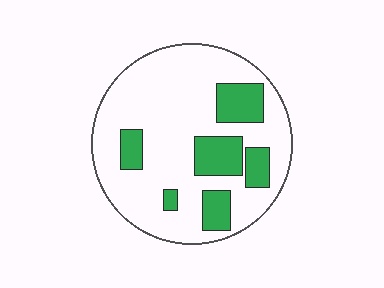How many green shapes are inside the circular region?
6.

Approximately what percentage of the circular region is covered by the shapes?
Approximately 25%.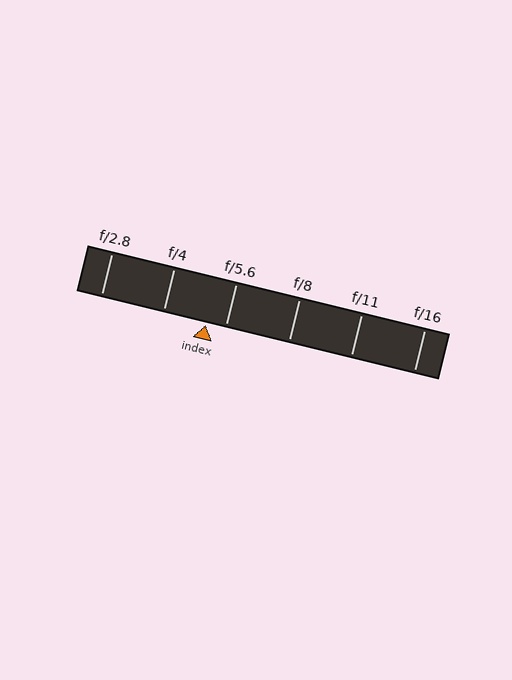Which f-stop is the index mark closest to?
The index mark is closest to f/5.6.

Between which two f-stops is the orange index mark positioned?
The index mark is between f/4 and f/5.6.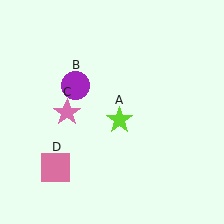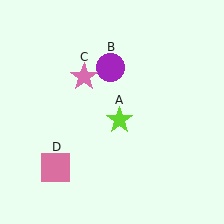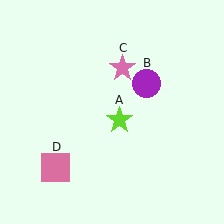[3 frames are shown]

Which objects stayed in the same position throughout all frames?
Lime star (object A) and pink square (object D) remained stationary.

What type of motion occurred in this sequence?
The purple circle (object B), pink star (object C) rotated clockwise around the center of the scene.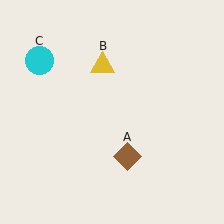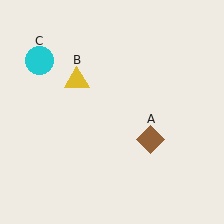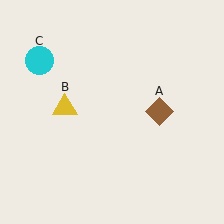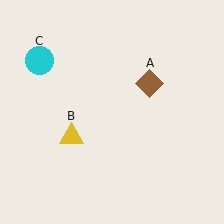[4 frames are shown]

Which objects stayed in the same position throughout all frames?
Cyan circle (object C) remained stationary.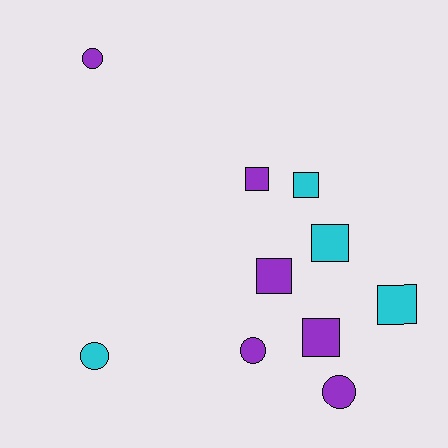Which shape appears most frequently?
Square, with 6 objects.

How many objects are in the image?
There are 10 objects.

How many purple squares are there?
There are 3 purple squares.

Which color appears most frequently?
Purple, with 6 objects.